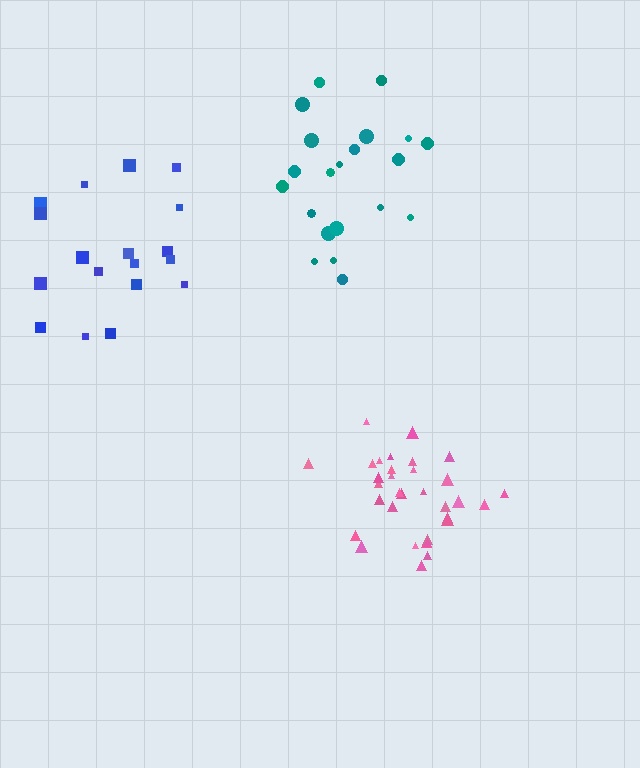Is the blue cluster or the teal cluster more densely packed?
Teal.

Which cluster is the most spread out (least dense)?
Blue.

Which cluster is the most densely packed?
Pink.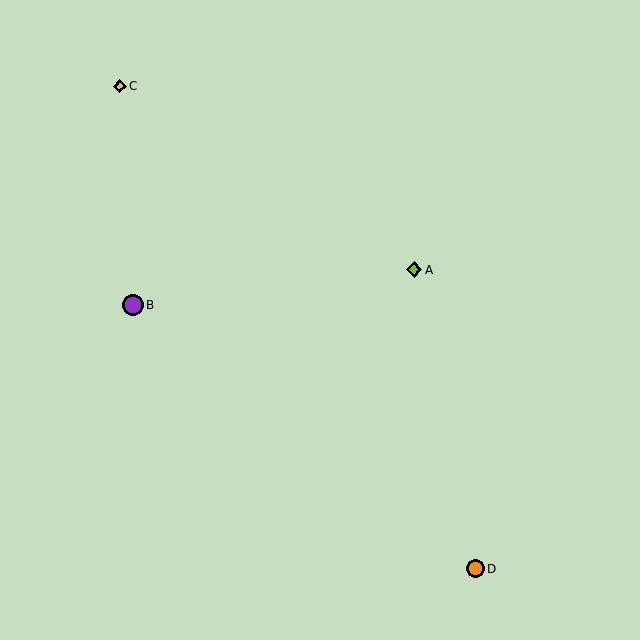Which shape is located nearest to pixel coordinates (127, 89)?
The yellow diamond (labeled C) at (120, 86) is nearest to that location.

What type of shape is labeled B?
Shape B is a purple circle.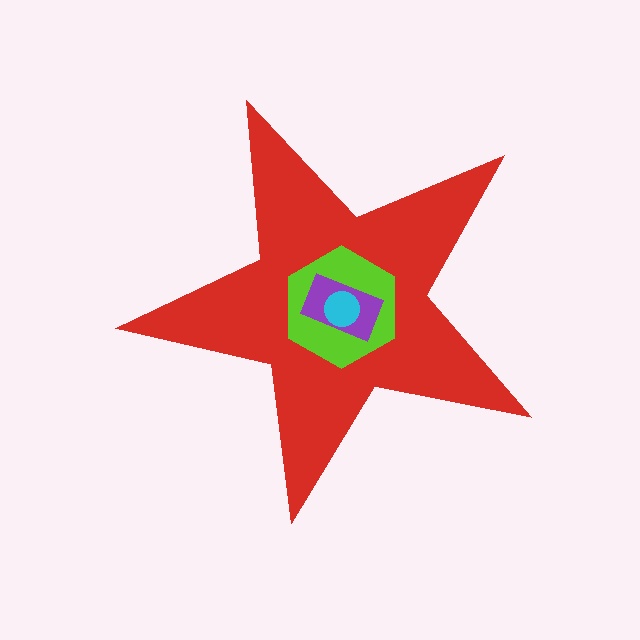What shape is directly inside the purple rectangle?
The cyan circle.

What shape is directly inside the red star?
The lime hexagon.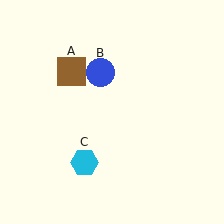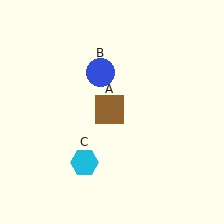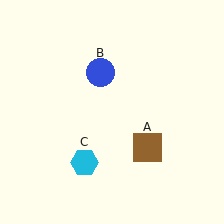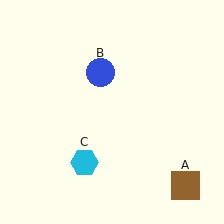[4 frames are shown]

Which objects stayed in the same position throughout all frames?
Blue circle (object B) and cyan hexagon (object C) remained stationary.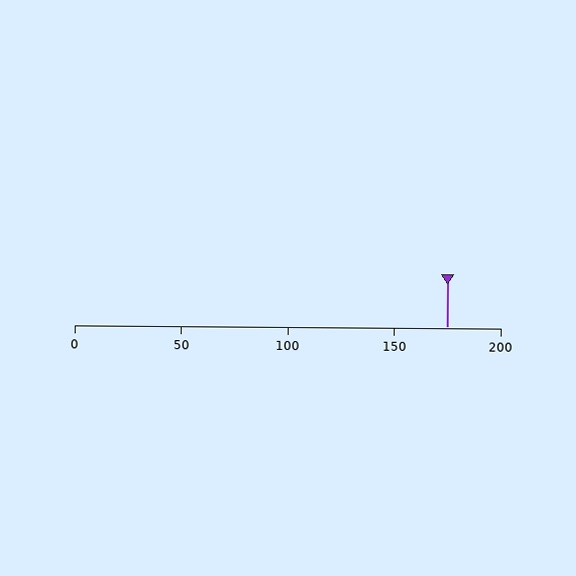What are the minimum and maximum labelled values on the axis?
The axis runs from 0 to 200.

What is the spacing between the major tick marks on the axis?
The major ticks are spaced 50 apart.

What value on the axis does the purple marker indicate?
The marker indicates approximately 175.